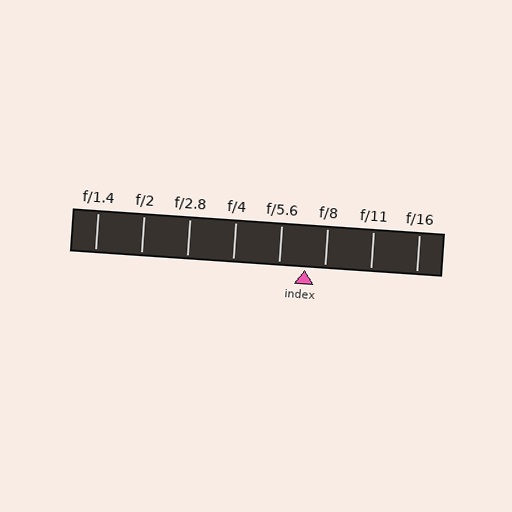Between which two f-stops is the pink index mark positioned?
The index mark is between f/5.6 and f/8.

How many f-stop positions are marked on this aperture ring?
There are 8 f-stop positions marked.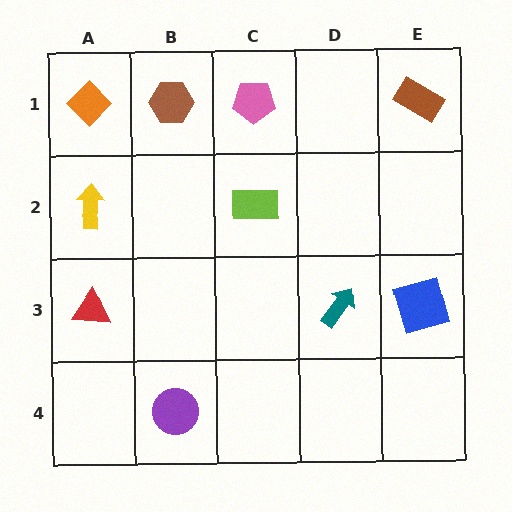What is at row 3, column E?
A blue square.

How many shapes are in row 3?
3 shapes.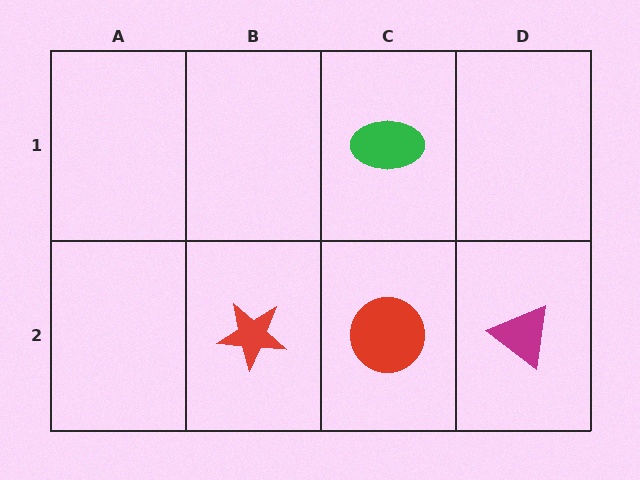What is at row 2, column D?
A magenta triangle.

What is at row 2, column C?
A red circle.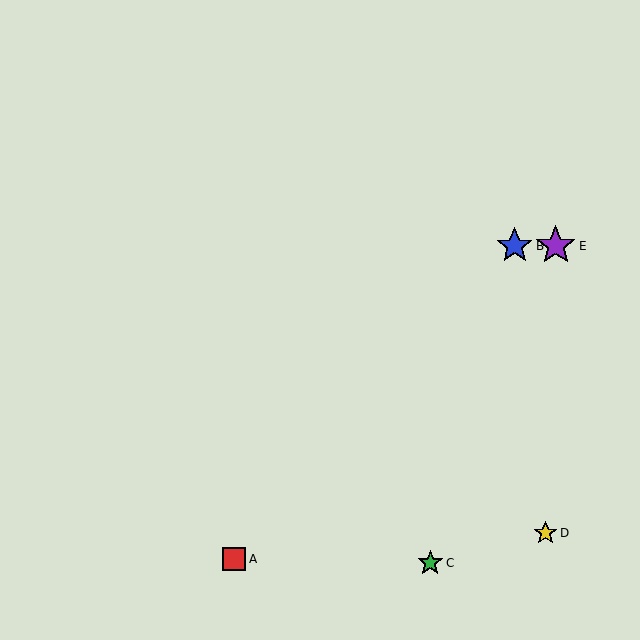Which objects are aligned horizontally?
Objects B, E are aligned horizontally.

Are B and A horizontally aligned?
No, B is at y≈246 and A is at y≈559.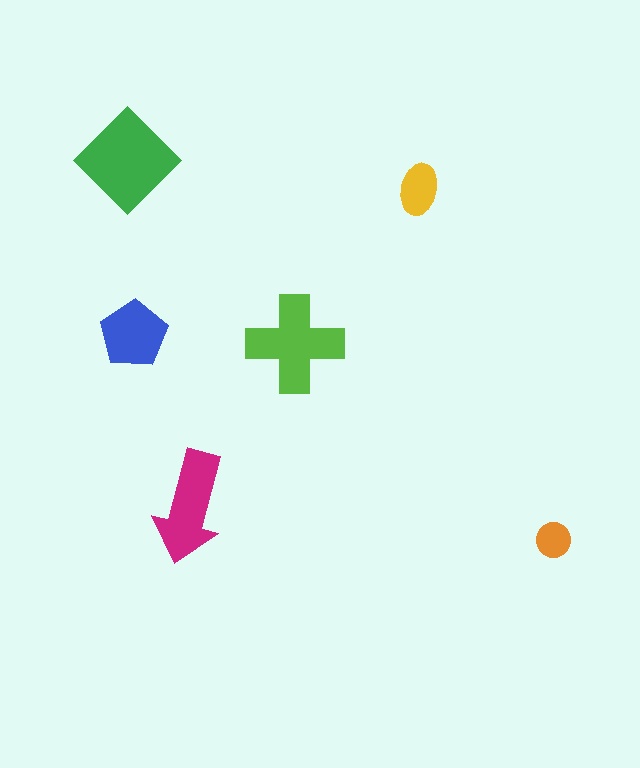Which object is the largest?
The green diamond.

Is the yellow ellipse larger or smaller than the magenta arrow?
Smaller.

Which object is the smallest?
The orange circle.